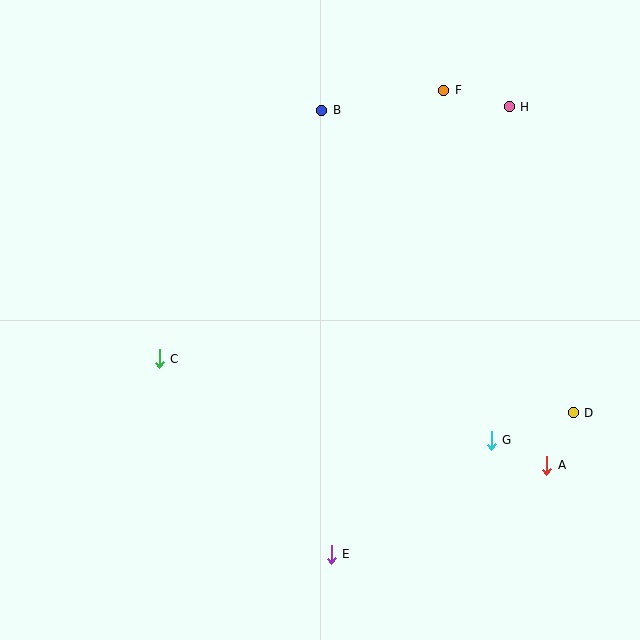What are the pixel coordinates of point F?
Point F is at (444, 90).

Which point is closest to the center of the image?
Point C at (159, 359) is closest to the center.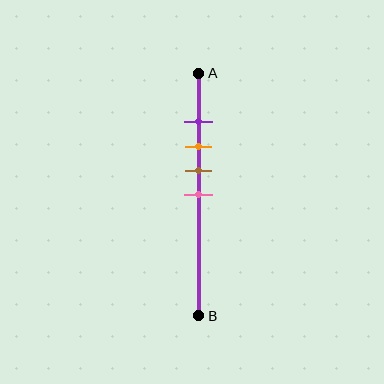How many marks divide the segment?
There are 4 marks dividing the segment.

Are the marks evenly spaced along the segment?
Yes, the marks are approximately evenly spaced.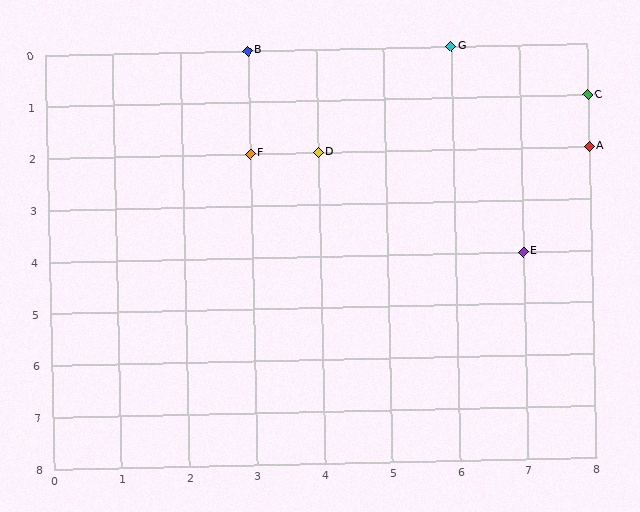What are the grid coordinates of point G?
Point G is at grid coordinates (6, 0).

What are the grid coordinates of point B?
Point B is at grid coordinates (3, 0).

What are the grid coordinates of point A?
Point A is at grid coordinates (8, 2).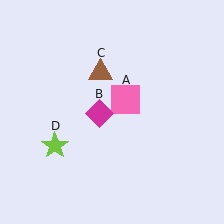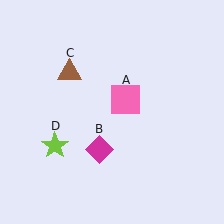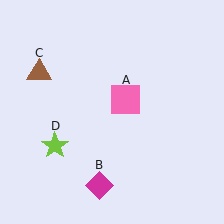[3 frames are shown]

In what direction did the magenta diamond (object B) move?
The magenta diamond (object B) moved down.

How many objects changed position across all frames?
2 objects changed position: magenta diamond (object B), brown triangle (object C).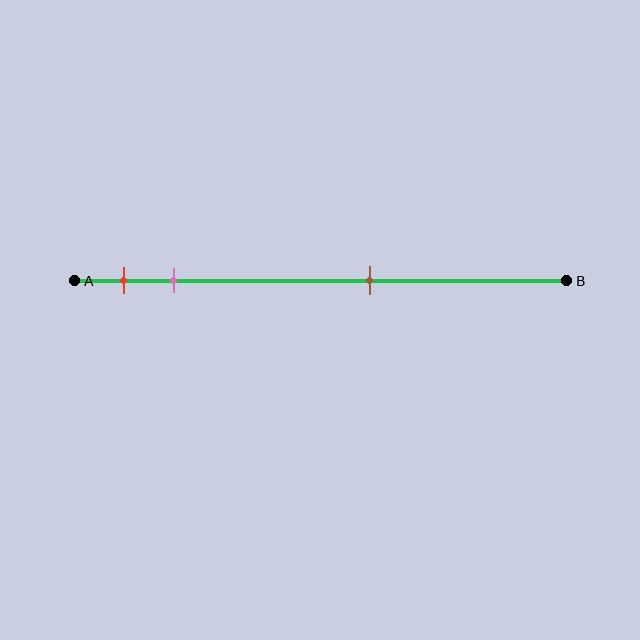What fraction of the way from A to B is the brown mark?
The brown mark is approximately 60% (0.6) of the way from A to B.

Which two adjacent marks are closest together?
The red and pink marks are the closest adjacent pair.